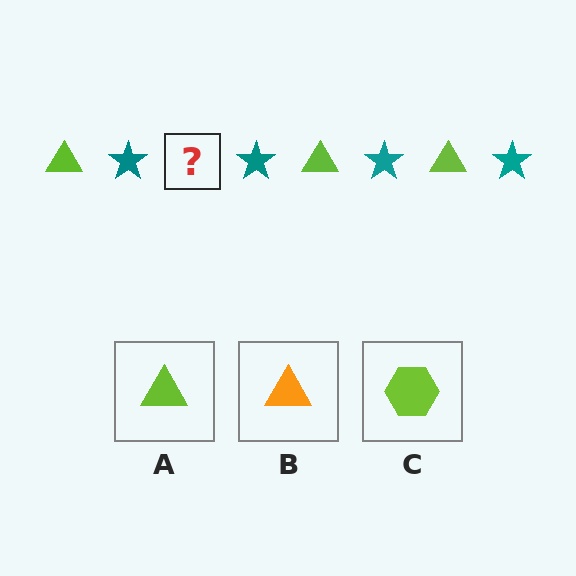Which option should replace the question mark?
Option A.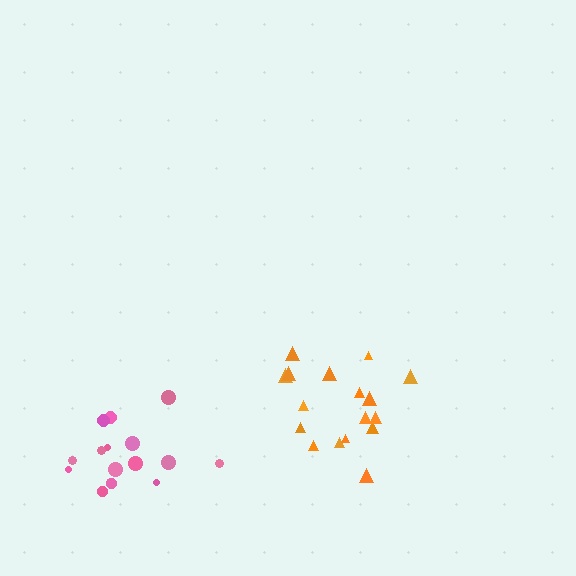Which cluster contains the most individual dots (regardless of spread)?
Orange (17).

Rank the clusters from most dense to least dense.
orange, pink.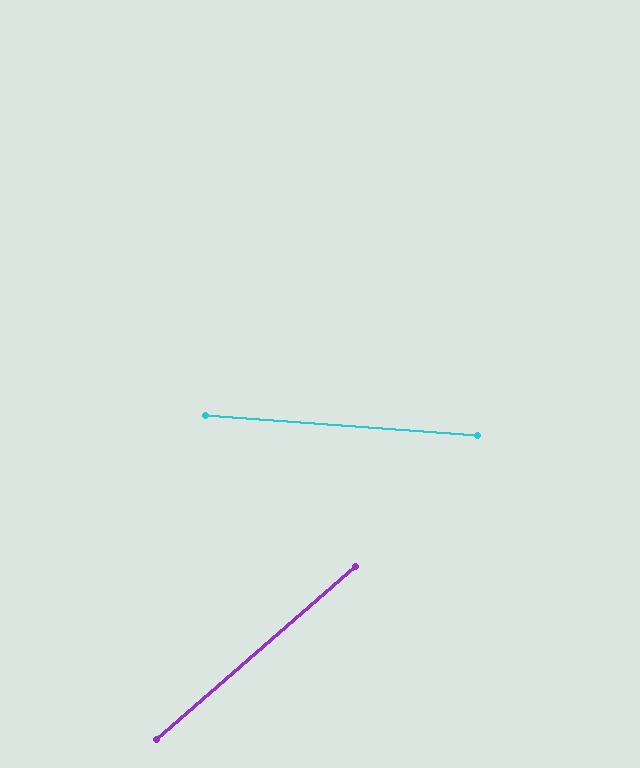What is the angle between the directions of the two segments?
Approximately 45 degrees.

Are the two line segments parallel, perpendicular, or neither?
Neither parallel nor perpendicular — they differ by about 45°.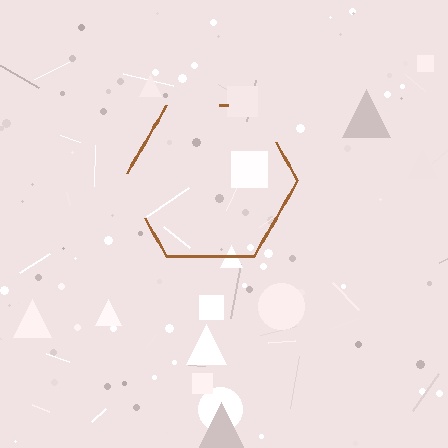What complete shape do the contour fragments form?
The contour fragments form a hexagon.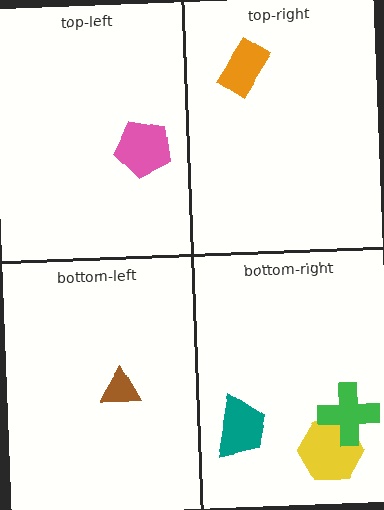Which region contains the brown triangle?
The bottom-left region.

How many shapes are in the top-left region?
1.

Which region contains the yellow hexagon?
The bottom-right region.